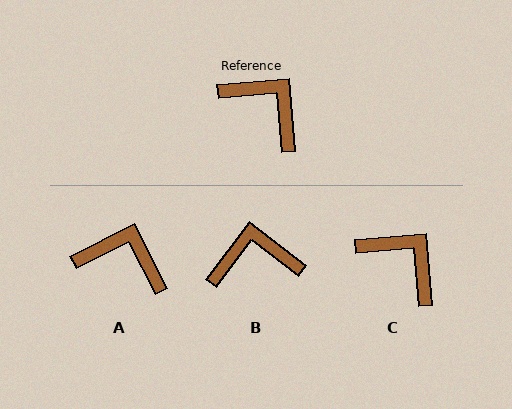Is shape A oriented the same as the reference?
No, it is off by about 22 degrees.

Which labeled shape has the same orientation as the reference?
C.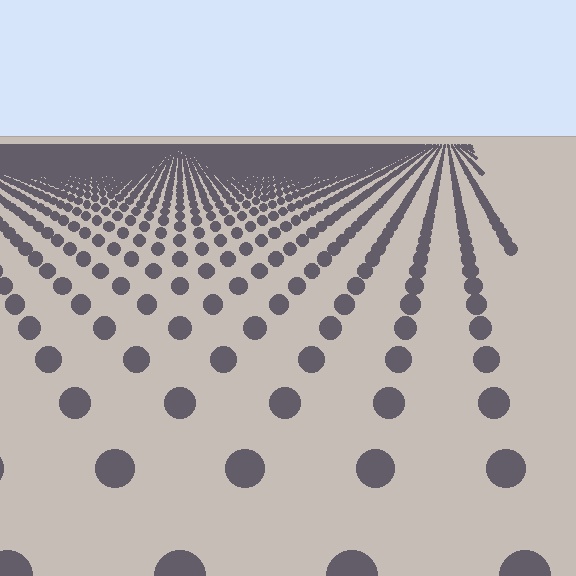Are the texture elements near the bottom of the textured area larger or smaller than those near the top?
Larger. Near the bottom, elements are closer to the viewer and appear at a bigger on-screen size.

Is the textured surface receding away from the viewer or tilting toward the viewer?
The surface is receding away from the viewer. Texture elements get smaller and denser toward the top.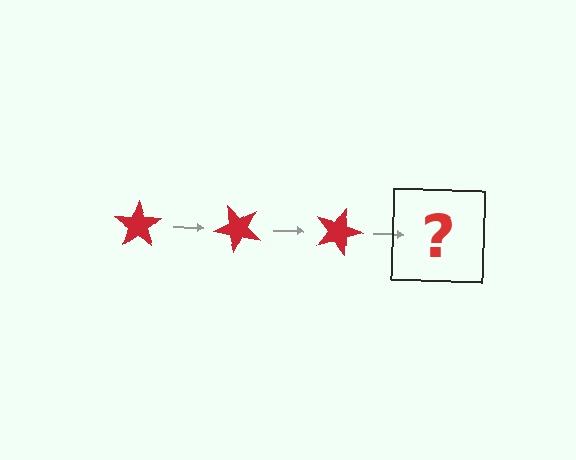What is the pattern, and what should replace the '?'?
The pattern is that the star rotates 45 degrees each step. The '?' should be a red star rotated 135 degrees.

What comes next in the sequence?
The next element should be a red star rotated 135 degrees.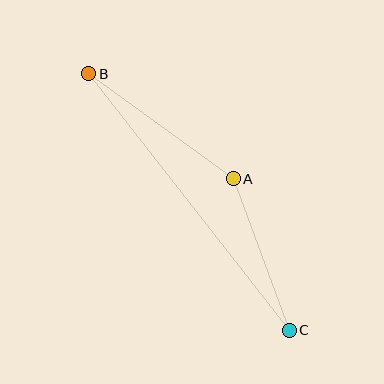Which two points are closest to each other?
Points A and C are closest to each other.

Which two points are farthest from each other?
Points B and C are farthest from each other.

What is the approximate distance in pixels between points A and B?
The distance between A and B is approximately 178 pixels.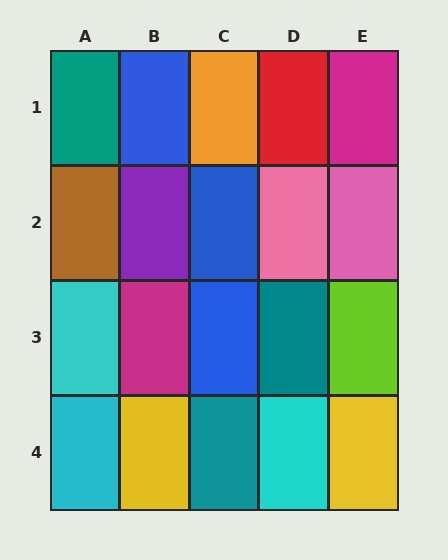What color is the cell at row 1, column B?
Blue.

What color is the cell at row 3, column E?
Lime.